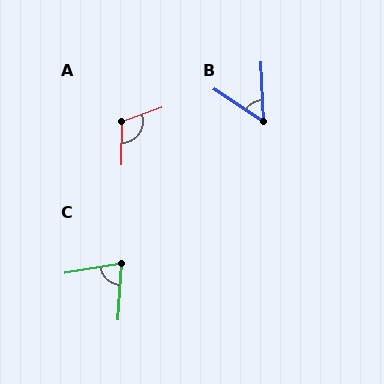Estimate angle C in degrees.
Approximately 77 degrees.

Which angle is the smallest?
B, at approximately 55 degrees.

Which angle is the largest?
A, at approximately 110 degrees.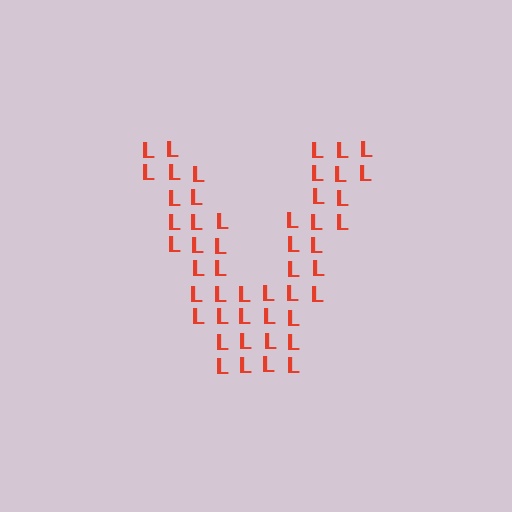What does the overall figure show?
The overall figure shows the letter V.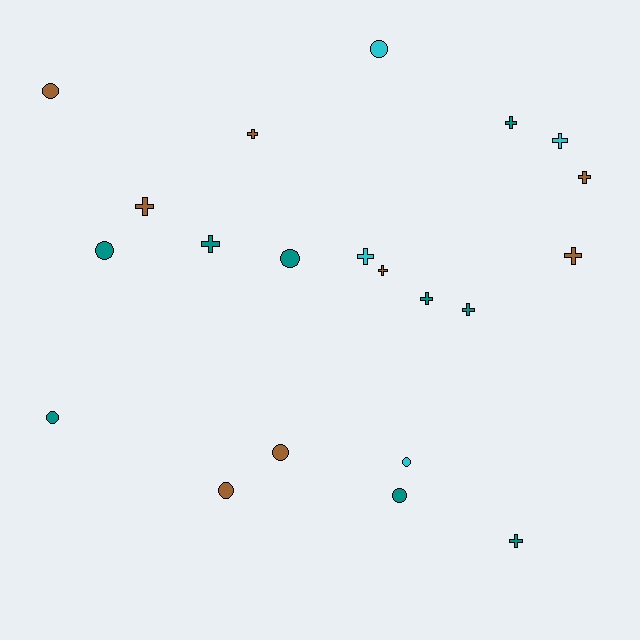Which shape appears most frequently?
Cross, with 12 objects.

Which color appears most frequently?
Teal, with 9 objects.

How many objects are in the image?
There are 21 objects.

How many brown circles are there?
There are 3 brown circles.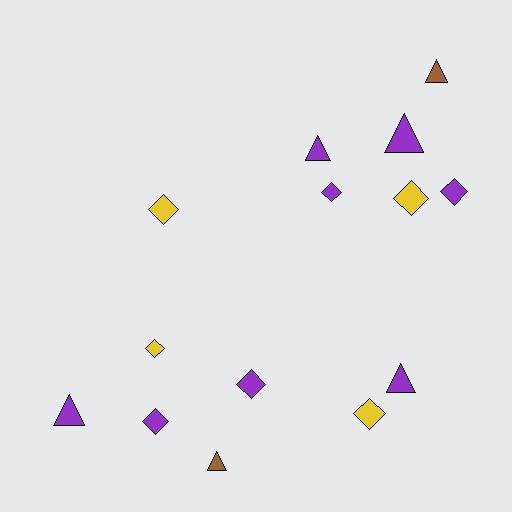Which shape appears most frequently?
Diamond, with 8 objects.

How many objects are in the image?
There are 14 objects.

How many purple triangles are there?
There are 4 purple triangles.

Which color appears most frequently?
Purple, with 8 objects.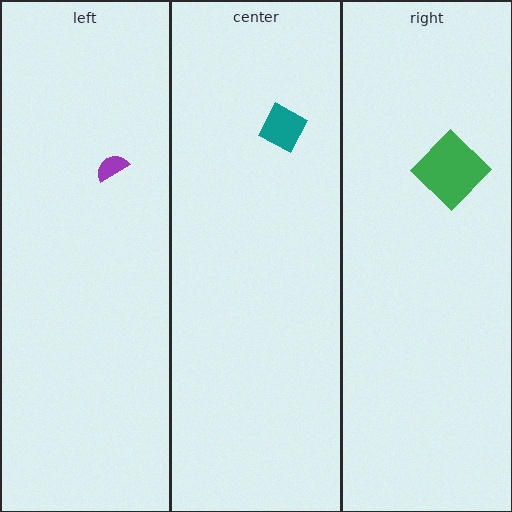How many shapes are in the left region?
1.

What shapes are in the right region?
The green diamond.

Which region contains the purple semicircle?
The left region.